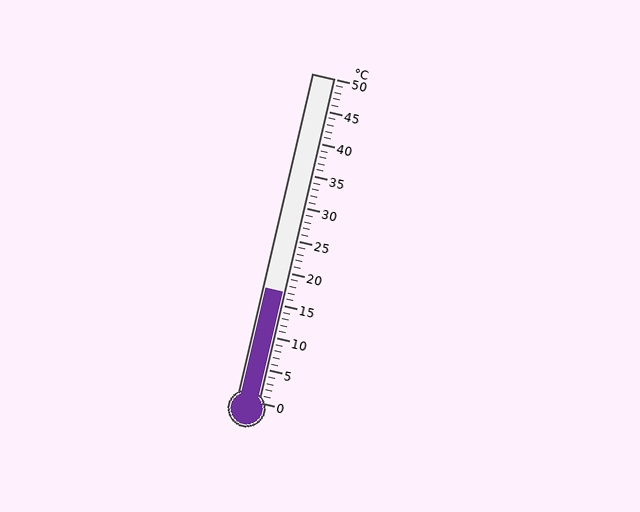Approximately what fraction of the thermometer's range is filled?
The thermometer is filled to approximately 35% of its range.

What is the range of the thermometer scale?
The thermometer scale ranges from 0°C to 50°C.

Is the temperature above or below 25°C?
The temperature is below 25°C.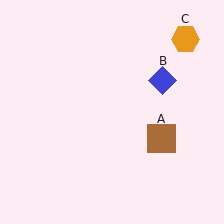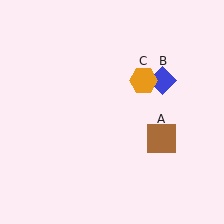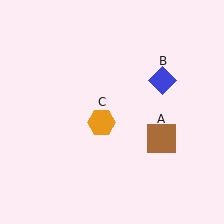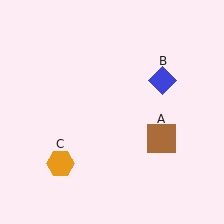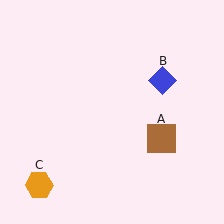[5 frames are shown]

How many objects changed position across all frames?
1 object changed position: orange hexagon (object C).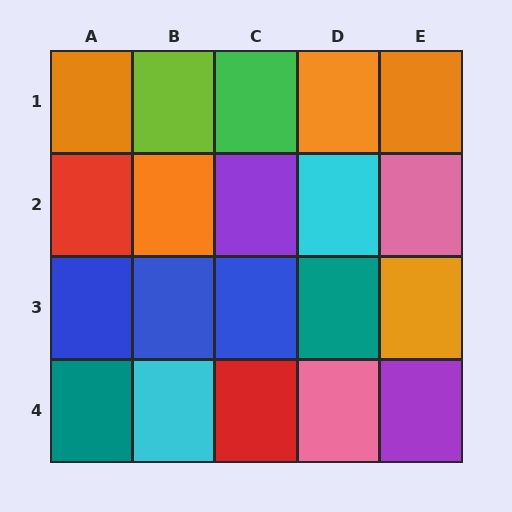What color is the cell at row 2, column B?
Orange.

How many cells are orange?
5 cells are orange.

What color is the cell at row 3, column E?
Orange.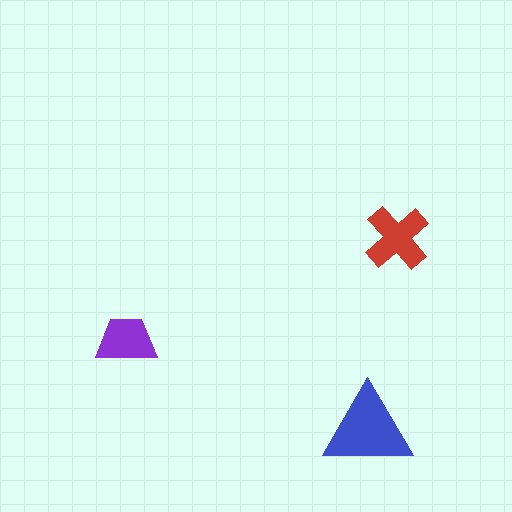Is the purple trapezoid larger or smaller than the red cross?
Smaller.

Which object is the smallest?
The purple trapezoid.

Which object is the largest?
The blue triangle.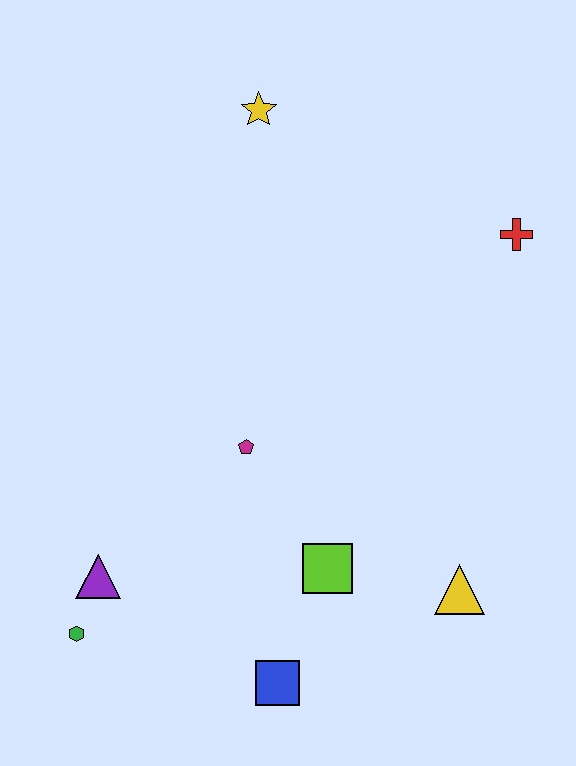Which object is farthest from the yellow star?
The blue square is farthest from the yellow star.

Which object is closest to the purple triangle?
The green hexagon is closest to the purple triangle.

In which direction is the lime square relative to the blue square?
The lime square is above the blue square.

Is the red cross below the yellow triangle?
No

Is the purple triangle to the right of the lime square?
No